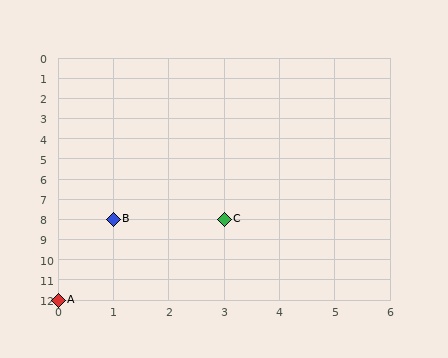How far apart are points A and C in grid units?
Points A and C are 3 columns and 4 rows apart (about 5.0 grid units diagonally).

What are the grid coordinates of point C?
Point C is at grid coordinates (3, 8).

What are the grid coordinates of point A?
Point A is at grid coordinates (0, 12).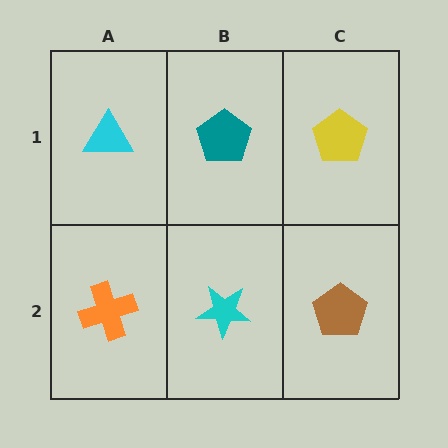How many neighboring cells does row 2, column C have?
2.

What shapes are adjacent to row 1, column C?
A brown pentagon (row 2, column C), a teal pentagon (row 1, column B).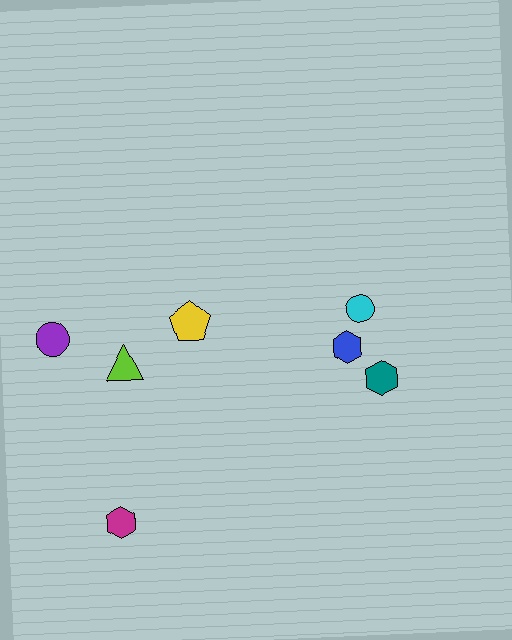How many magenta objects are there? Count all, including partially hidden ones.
There is 1 magenta object.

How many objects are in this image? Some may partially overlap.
There are 7 objects.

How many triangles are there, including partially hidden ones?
There is 1 triangle.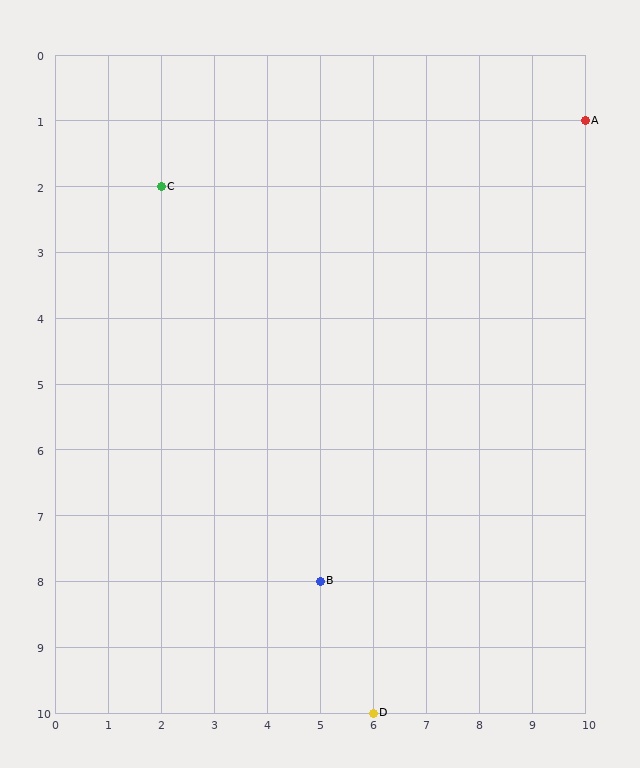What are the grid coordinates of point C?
Point C is at grid coordinates (2, 2).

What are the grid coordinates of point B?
Point B is at grid coordinates (5, 8).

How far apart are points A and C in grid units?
Points A and C are 8 columns and 1 row apart (about 8.1 grid units diagonally).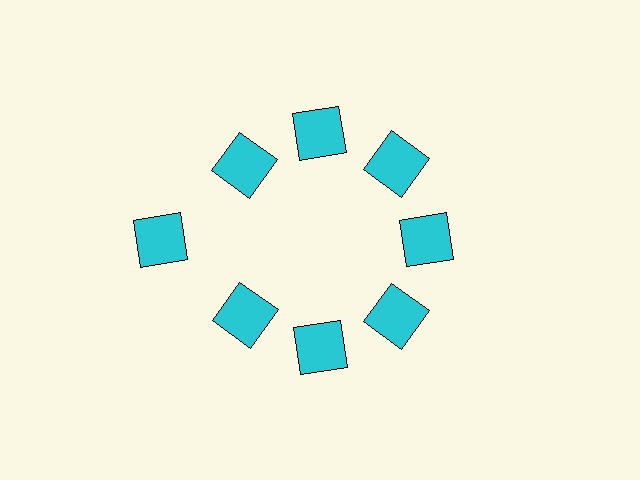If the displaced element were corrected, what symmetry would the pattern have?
It would have 8-fold rotational symmetry — the pattern would map onto itself every 45 degrees.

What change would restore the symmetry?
The symmetry would be restored by moving it inward, back onto the ring so that all 8 squares sit at equal angles and equal distance from the center.